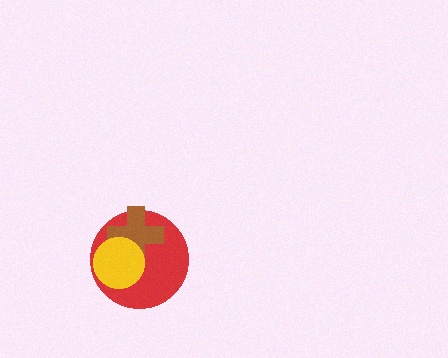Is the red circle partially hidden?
Yes, it is partially covered by another shape.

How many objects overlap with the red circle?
2 objects overlap with the red circle.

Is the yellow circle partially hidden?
No, no other shape covers it.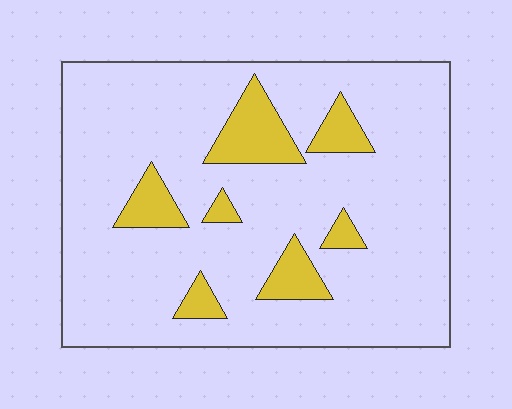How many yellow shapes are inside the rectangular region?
7.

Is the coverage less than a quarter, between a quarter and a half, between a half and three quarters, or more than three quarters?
Less than a quarter.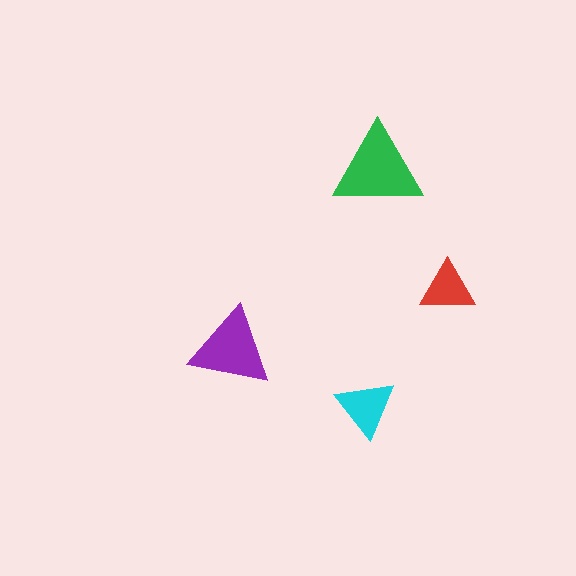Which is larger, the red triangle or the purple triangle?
The purple one.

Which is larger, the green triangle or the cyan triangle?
The green one.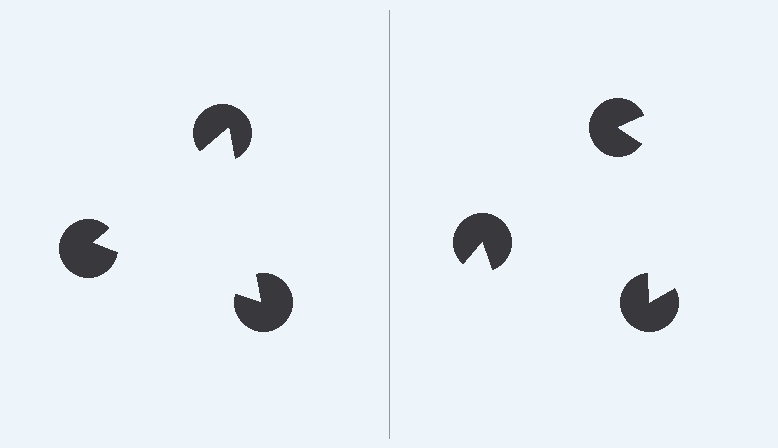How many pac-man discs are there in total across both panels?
6 — 3 on each side.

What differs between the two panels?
The pac-man discs are positioned identically on both sides; only the wedge orientations differ. On the left they align to a triangle; on the right they are misaligned.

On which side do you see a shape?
An illusory triangle appears on the left side. On the right side the wedge cuts are rotated, so no coherent shape forms.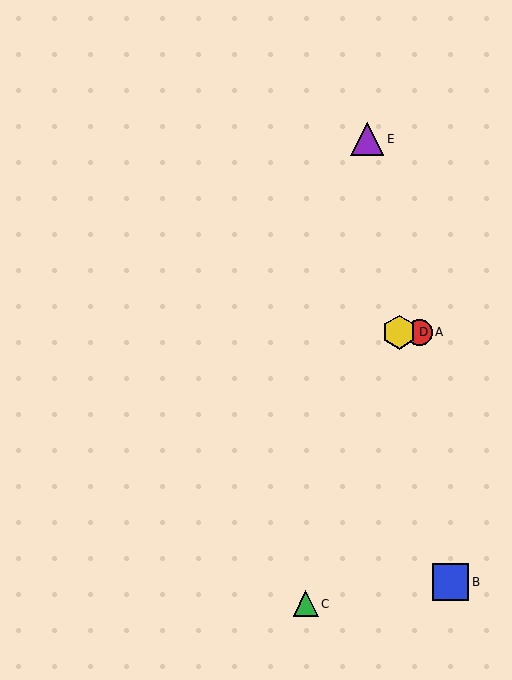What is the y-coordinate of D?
Object D is at y≈332.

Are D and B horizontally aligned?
No, D is at y≈332 and B is at y≈582.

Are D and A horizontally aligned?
Yes, both are at y≈332.